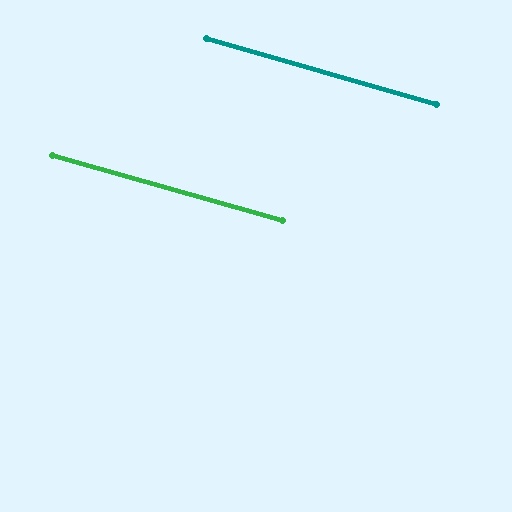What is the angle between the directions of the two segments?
Approximately 0 degrees.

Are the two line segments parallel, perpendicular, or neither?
Parallel — their directions differ by only 0.2°.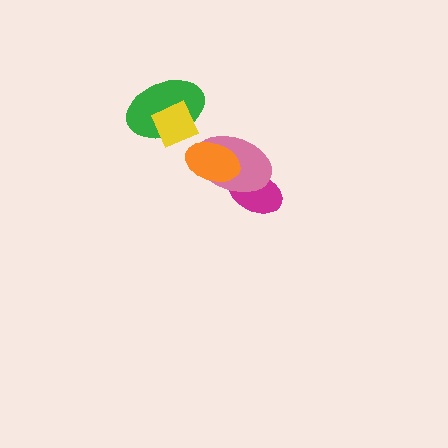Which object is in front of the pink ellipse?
The orange ellipse is in front of the pink ellipse.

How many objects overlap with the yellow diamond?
1 object overlaps with the yellow diamond.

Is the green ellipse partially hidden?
Yes, it is partially covered by another shape.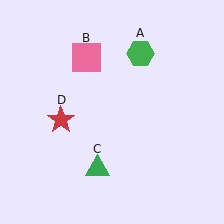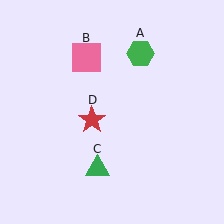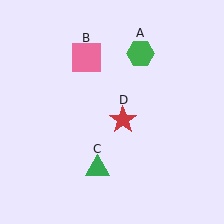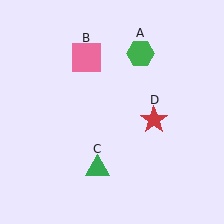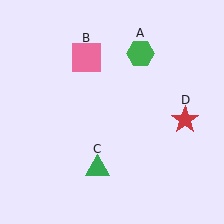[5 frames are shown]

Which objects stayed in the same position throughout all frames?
Green hexagon (object A) and pink square (object B) and green triangle (object C) remained stationary.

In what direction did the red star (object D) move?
The red star (object D) moved right.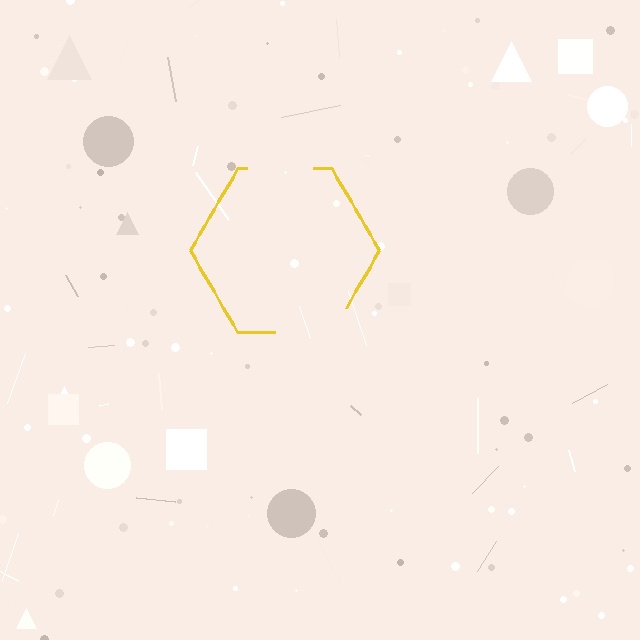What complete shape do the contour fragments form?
The contour fragments form a hexagon.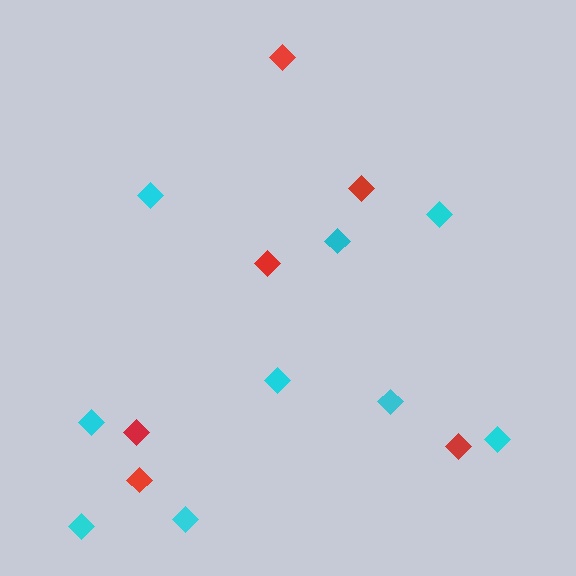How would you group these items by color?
There are 2 groups: one group of cyan diamonds (9) and one group of red diamonds (6).